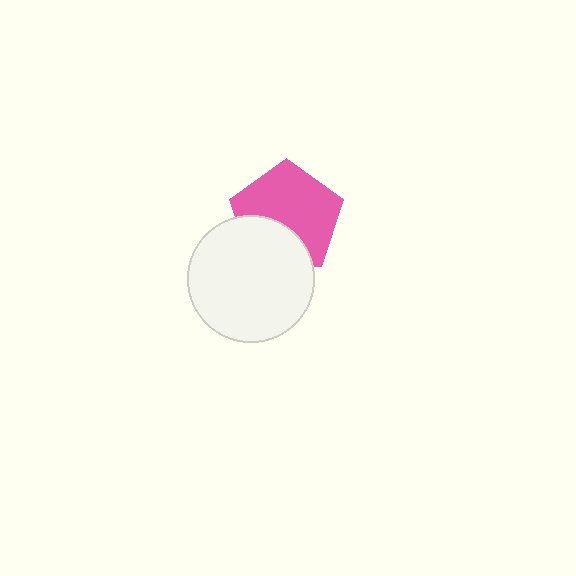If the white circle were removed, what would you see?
You would see the complete pink pentagon.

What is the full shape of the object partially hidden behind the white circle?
The partially hidden object is a pink pentagon.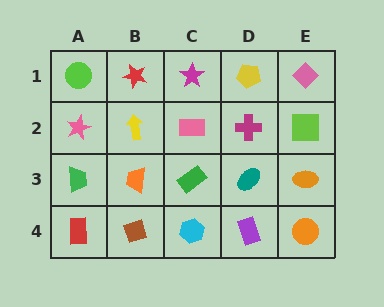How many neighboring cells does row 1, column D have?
3.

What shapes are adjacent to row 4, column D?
A teal ellipse (row 3, column D), a cyan hexagon (row 4, column C), an orange circle (row 4, column E).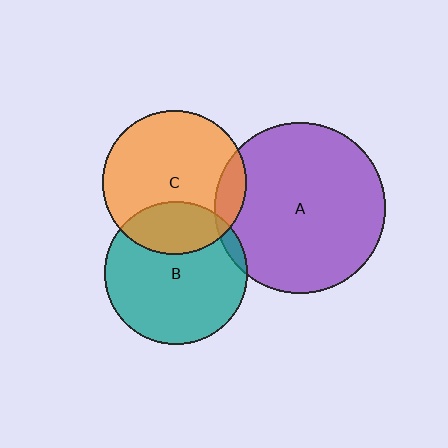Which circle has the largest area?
Circle A (purple).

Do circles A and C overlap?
Yes.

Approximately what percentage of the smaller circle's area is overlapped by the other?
Approximately 10%.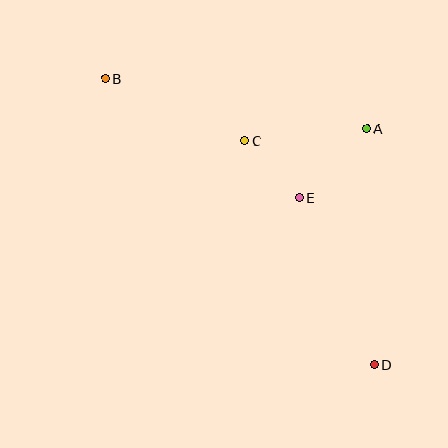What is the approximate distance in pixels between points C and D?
The distance between C and D is approximately 258 pixels.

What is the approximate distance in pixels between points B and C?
The distance between B and C is approximately 152 pixels.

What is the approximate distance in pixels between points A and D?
The distance between A and D is approximately 236 pixels.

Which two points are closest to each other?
Points C and E are closest to each other.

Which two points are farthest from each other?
Points B and D are farthest from each other.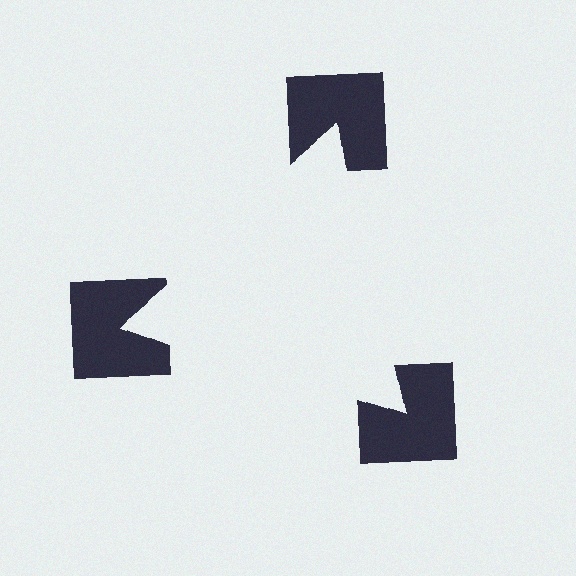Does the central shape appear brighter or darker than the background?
It typically appears slightly brighter than the background, even though no actual brightness change is drawn.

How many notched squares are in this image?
There are 3 — one at each vertex of the illusory triangle.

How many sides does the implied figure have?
3 sides.